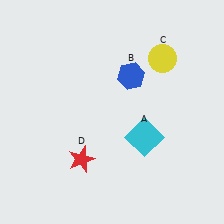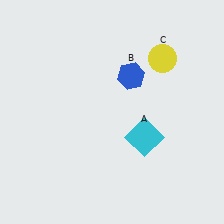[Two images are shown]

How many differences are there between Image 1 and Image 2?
There is 1 difference between the two images.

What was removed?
The red star (D) was removed in Image 2.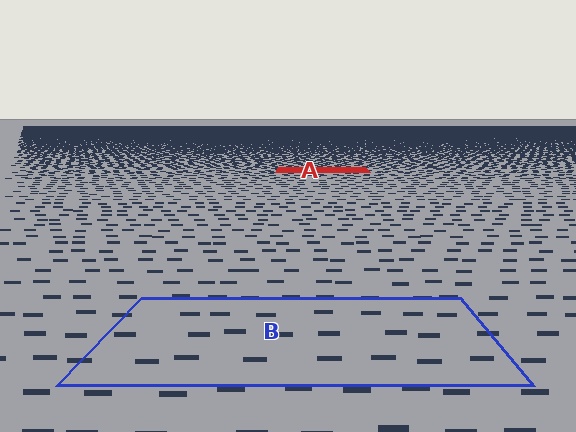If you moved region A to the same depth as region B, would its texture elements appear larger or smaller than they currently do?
They would appear larger. At a closer depth, the same texture elements are projected at a bigger on-screen size.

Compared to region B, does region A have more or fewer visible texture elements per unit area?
Region A has more texture elements per unit area — they are packed more densely because it is farther away.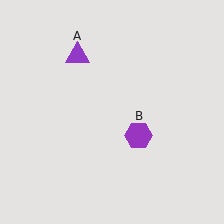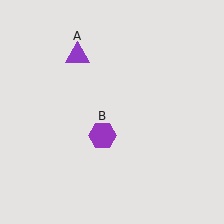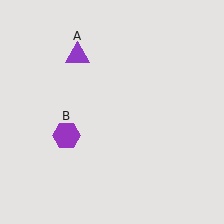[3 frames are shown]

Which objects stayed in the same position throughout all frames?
Purple triangle (object A) remained stationary.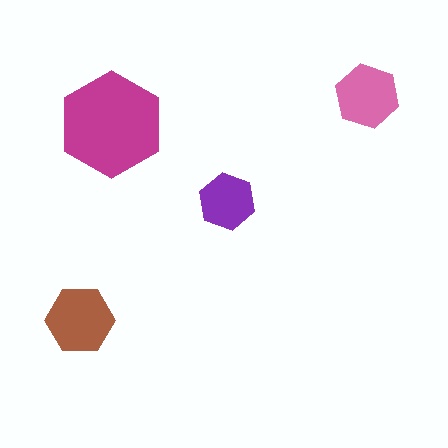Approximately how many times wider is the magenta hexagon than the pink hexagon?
About 1.5 times wider.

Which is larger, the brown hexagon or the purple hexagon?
The brown one.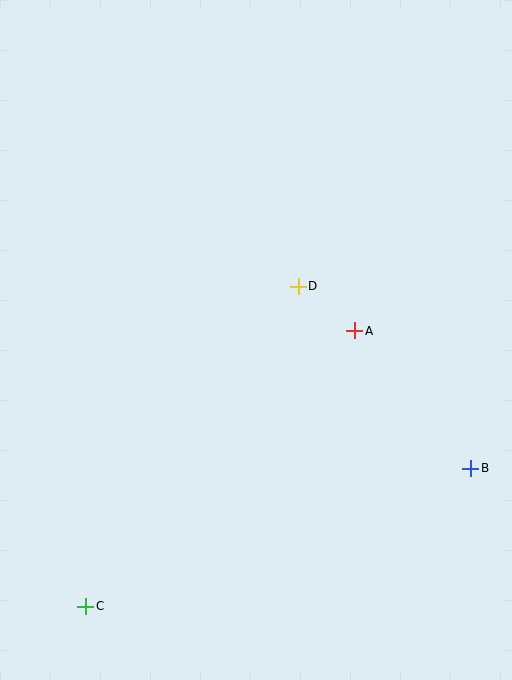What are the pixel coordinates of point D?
Point D is at (298, 286).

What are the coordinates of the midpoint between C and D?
The midpoint between C and D is at (192, 446).